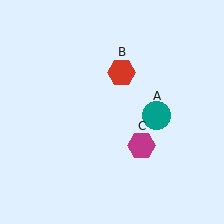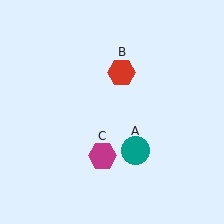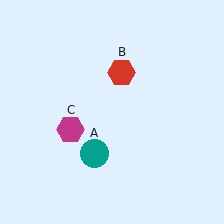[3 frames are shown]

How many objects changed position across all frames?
2 objects changed position: teal circle (object A), magenta hexagon (object C).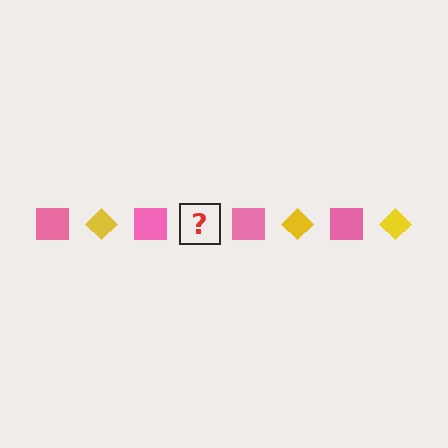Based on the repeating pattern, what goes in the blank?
The blank should be a yellow diamond.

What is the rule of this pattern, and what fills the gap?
The rule is that the pattern alternates between pink square and yellow diamond. The gap should be filled with a yellow diamond.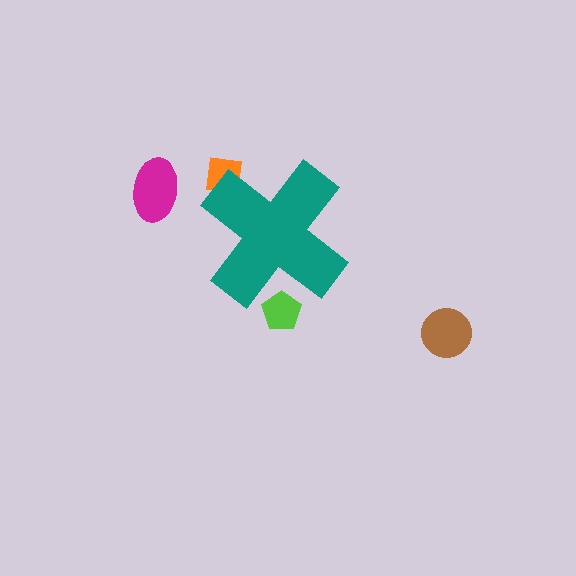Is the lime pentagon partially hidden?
Yes, the lime pentagon is partially hidden behind the teal cross.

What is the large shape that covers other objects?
A teal cross.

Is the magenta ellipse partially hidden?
No, the magenta ellipse is fully visible.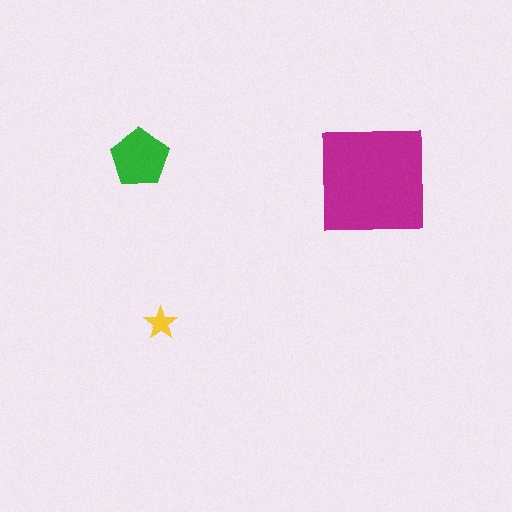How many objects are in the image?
There are 3 objects in the image.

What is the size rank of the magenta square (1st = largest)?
1st.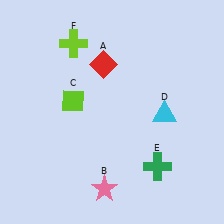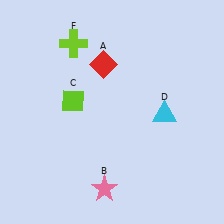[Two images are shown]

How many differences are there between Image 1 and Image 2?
There is 1 difference between the two images.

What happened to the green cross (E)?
The green cross (E) was removed in Image 2. It was in the bottom-right area of Image 1.